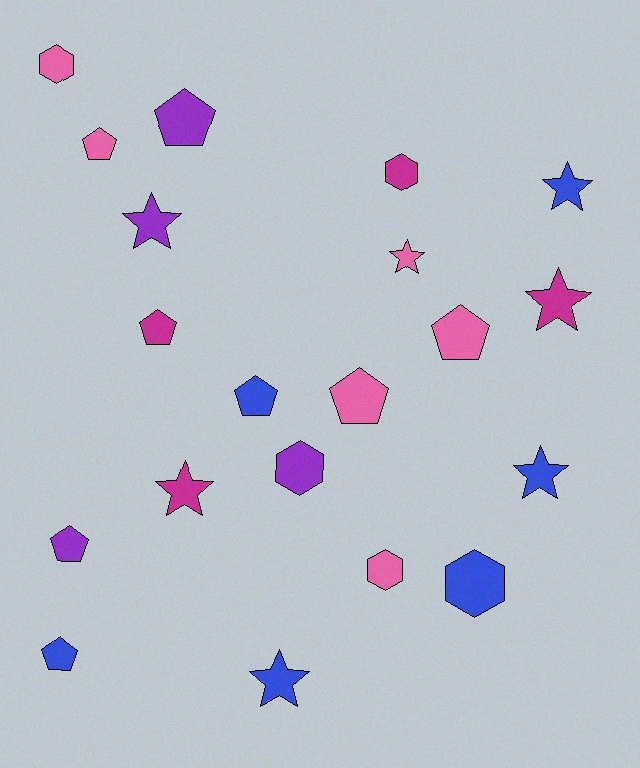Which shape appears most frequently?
Pentagon, with 8 objects.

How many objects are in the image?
There are 20 objects.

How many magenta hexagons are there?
There is 1 magenta hexagon.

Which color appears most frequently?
Blue, with 6 objects.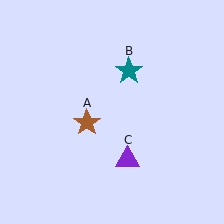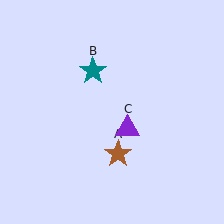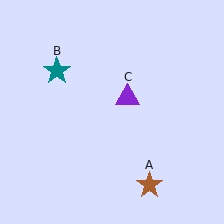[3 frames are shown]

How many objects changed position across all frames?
3 objects changed position: brown star (object A), teal star (object B), purple triangle (object C).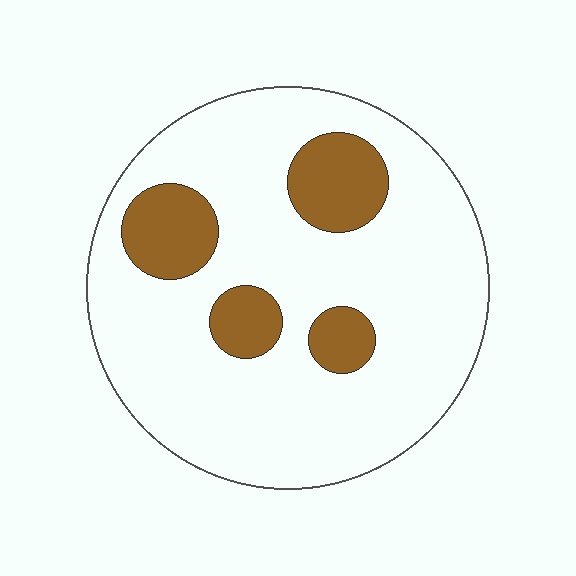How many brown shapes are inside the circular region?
4.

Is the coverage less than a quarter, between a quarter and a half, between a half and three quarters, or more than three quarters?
Less than a quarter.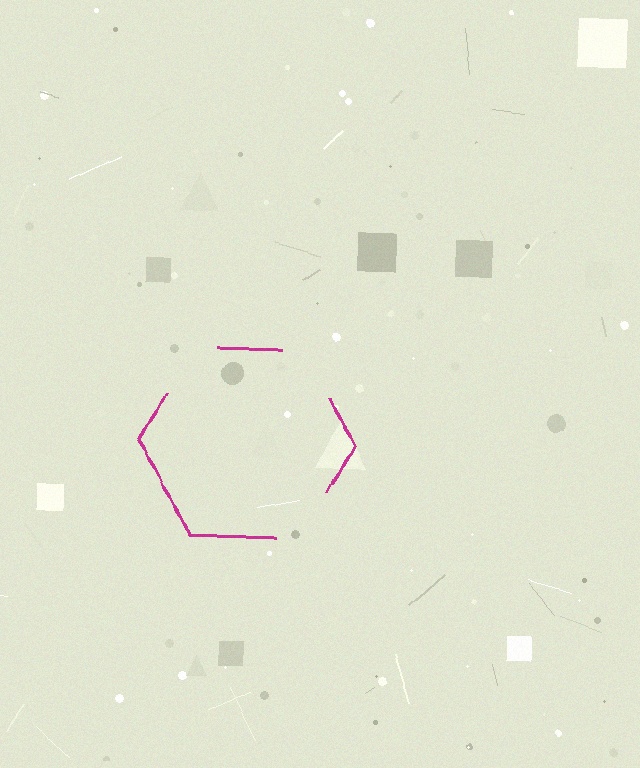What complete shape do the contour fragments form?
The contour fragments form a hexagon.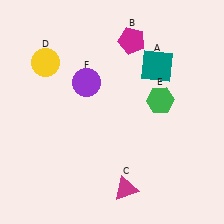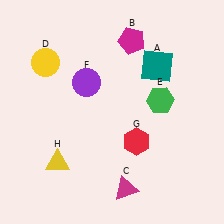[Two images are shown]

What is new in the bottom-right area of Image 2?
A red hexagon (G) was added in the bottom-right area of Image 2.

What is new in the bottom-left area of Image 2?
A yellow triangle (H) was added in the bottom-left area of Image 2.